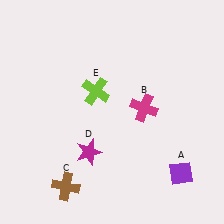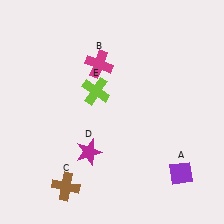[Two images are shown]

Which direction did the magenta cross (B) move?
The magenta cross (B) moved left.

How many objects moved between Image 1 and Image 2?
1 object moved between the two images.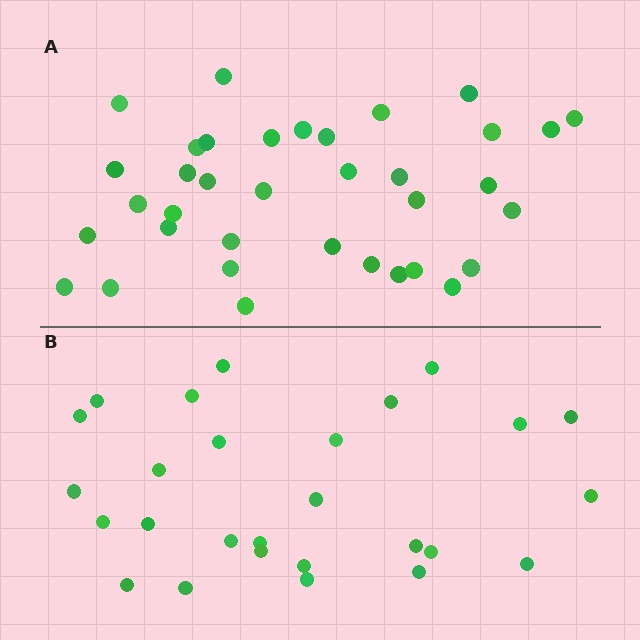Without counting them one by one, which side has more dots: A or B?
Region A (the top region) has more dots.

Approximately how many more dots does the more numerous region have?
Region A has roughly 8 or so more dots than region B.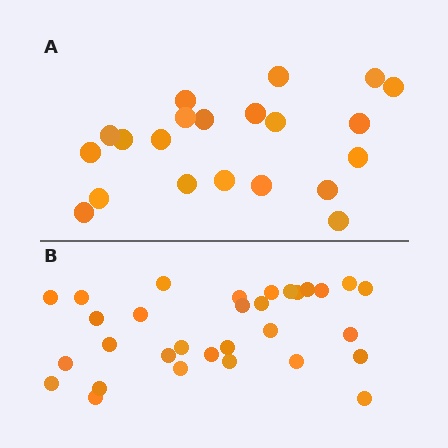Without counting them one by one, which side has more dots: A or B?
Region B (the bottom region) has more dots.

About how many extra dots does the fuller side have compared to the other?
Region B has roughly 10 or so more dots than region A.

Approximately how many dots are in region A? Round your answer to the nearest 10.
About 20 dots. (The exact count is 21, which rounds to 20.)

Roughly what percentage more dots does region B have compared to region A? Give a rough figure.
About 50% more.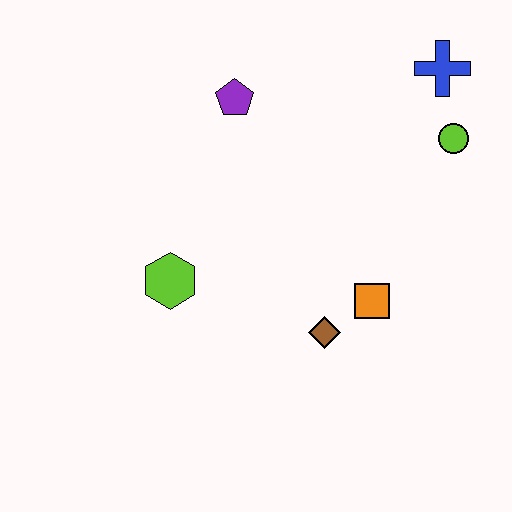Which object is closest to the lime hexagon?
The brown diamond is closest to the lime hexagon.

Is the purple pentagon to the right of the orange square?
No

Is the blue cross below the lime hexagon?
No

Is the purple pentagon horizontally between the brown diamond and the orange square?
No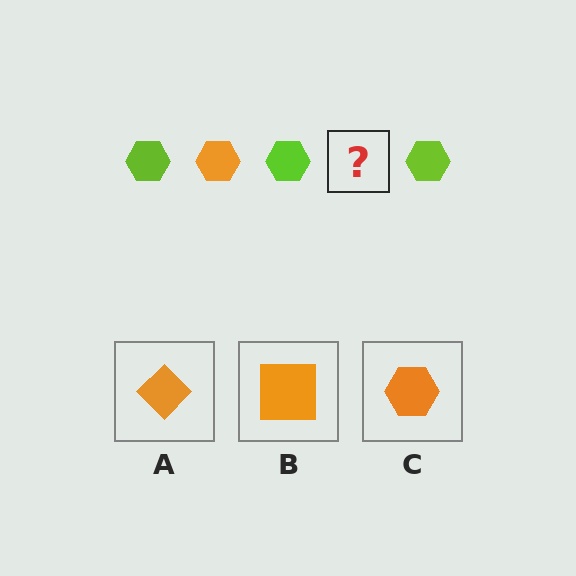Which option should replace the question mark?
Option C.